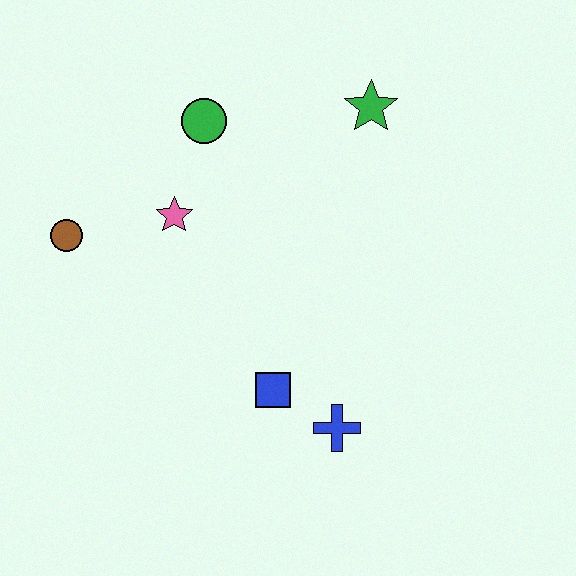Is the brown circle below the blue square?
No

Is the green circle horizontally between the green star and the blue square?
No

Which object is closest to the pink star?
The green circle is closest to the pink star.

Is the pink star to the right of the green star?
No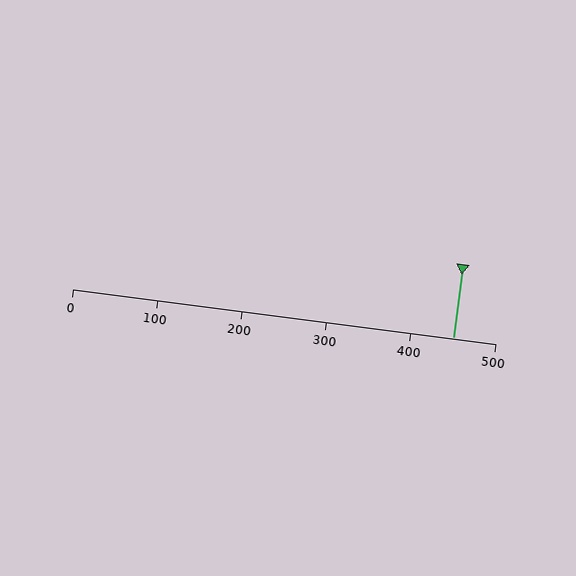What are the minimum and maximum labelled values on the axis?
The axis runs from 0 to 500.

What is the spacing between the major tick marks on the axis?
The major ticks are spaced 100 apart.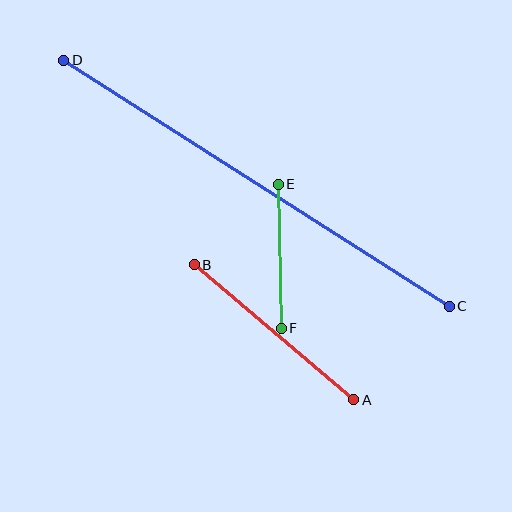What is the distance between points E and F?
The distance is approximately 144 pixels.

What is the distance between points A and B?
The distance is approximately 208 pixels.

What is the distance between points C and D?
The distance is approximately 458 pixels.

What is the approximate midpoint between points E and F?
The midpoint is at approximately (280, 256) pixels.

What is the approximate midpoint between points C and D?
The midpoint is at approximately (257, 183) pixels.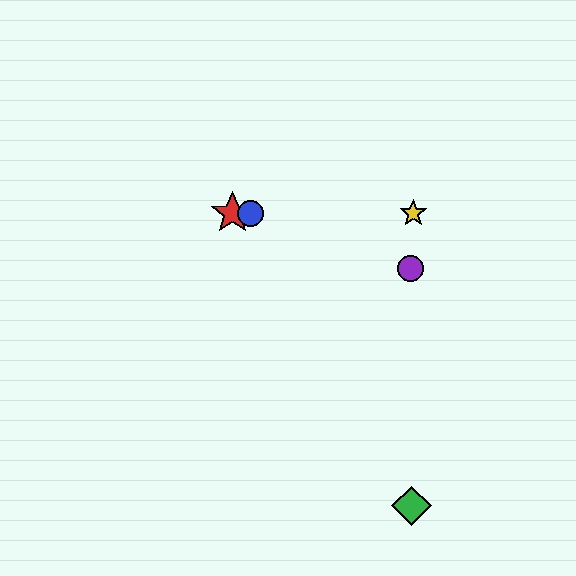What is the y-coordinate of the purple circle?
The purple circle is at y≈268.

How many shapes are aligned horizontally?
3 shapes (the red star, the blue circle, the yellow star) are aligned horizontally.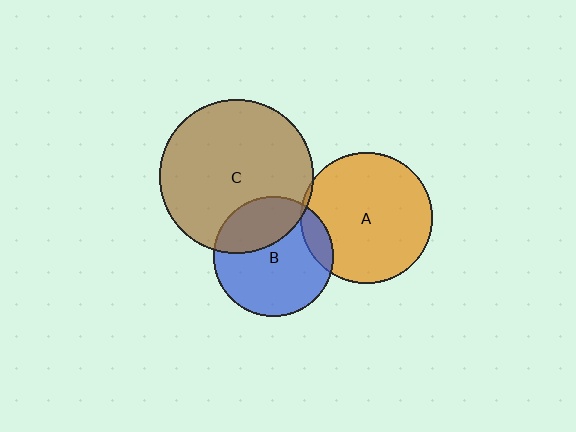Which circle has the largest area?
Circle C (brown).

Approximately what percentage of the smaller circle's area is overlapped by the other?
Approximately 5%.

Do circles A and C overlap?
Yes.